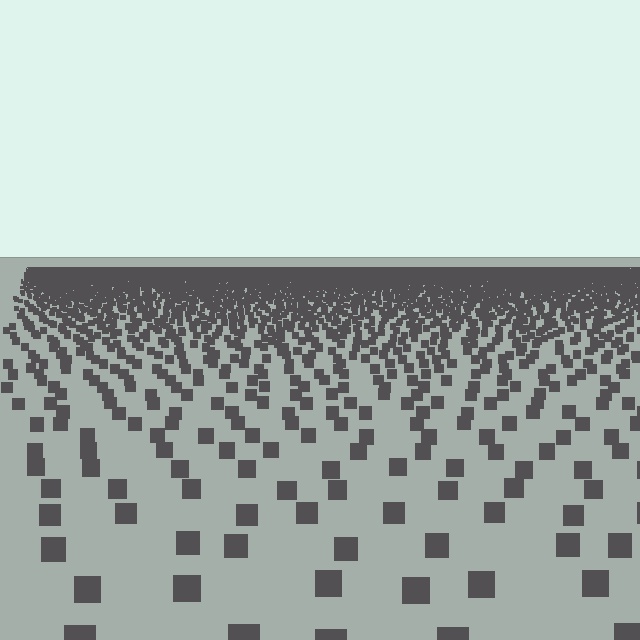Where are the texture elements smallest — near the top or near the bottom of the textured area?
Near the top.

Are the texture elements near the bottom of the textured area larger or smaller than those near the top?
Larger. Near the bottom, elements are closer to the viewer and appear at a bigger on-screen size.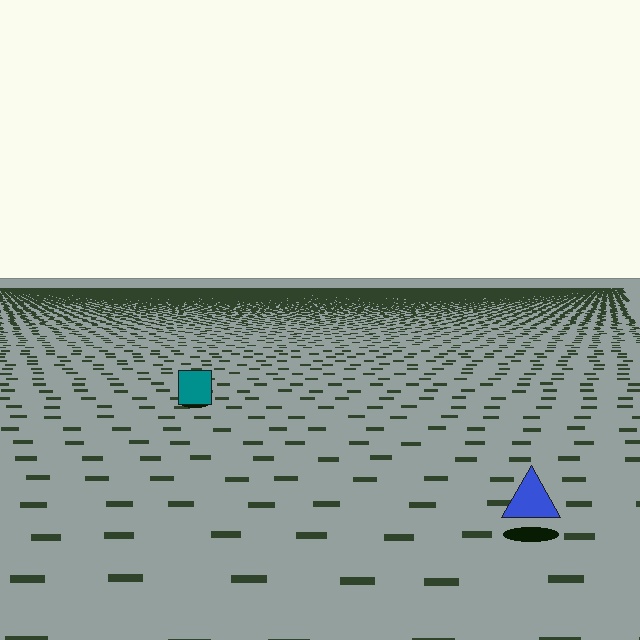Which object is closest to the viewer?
The blue triangle is closest. The texture marks near it are larger and more spread out.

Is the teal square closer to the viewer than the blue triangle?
No. The blue triangle is closer — you can tell from the texture gradient: the ground texture is coarser near it.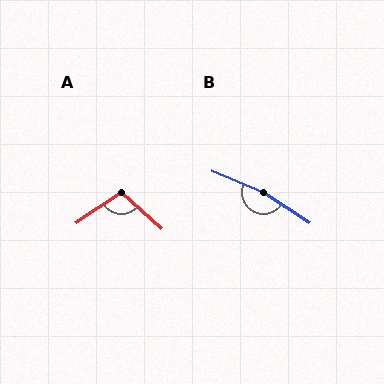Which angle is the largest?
B, at approximately 169 degrees.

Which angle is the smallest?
A, at approximately 104 degrees.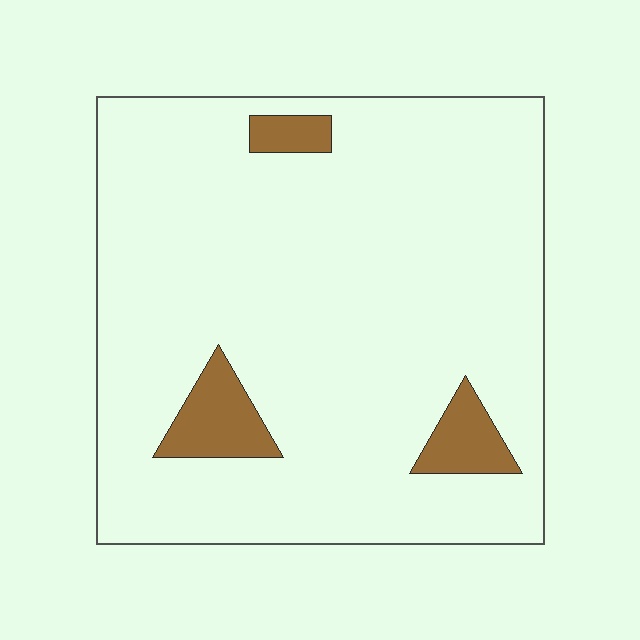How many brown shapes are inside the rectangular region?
3.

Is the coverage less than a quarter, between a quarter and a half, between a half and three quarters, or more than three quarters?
Less than a quarter.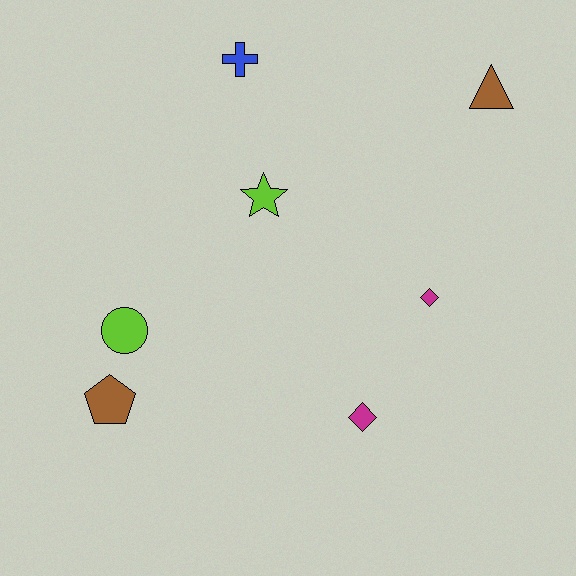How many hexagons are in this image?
There are no hexagons.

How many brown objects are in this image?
There are 2 brown objects.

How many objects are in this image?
There are 7 objects.